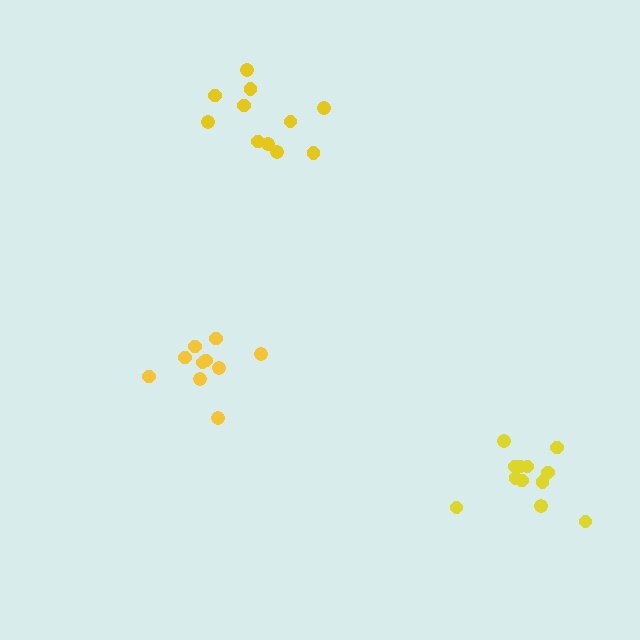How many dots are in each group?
Group 1: 11 dots, Group 2: 12 dots, Group 3: 10 dots (33 total).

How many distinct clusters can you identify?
There are 3 distinct clusters.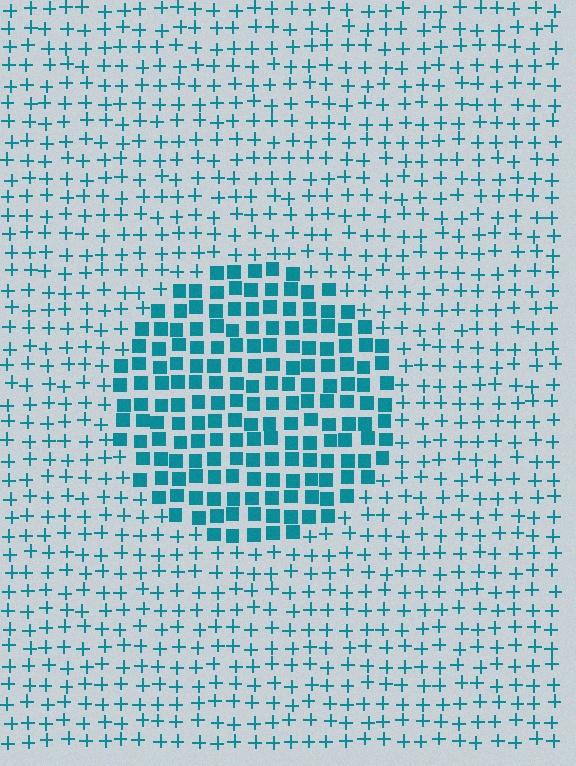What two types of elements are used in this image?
The image uses squares inside the circle region and plus signs outside it.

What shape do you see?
I see a circle.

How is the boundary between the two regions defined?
The boundary is defined by a change in element shape: squares inside vs. plus signs outside. All elements share the same color and spacing.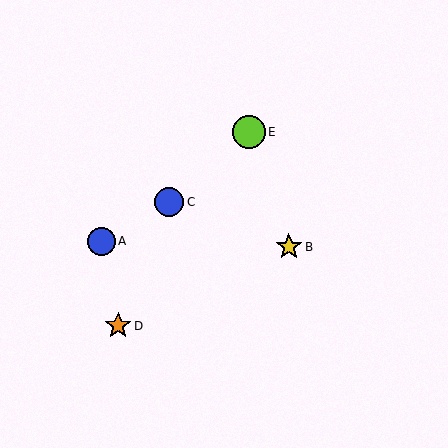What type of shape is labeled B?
Shape B is a yellow star.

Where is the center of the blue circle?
The center of the blue circle is at (101, 241).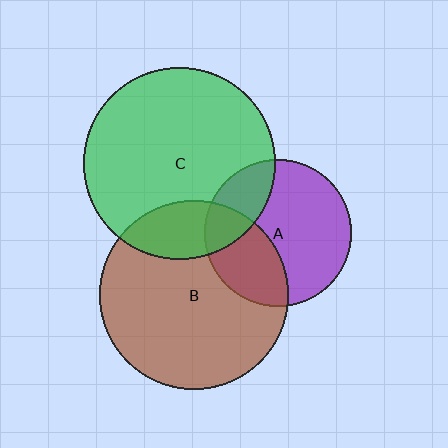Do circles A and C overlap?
Yes.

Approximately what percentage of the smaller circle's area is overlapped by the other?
Approximately 25%.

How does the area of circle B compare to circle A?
Approximately 1.7 times.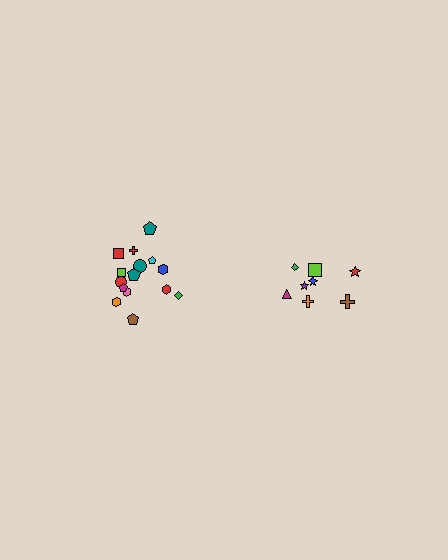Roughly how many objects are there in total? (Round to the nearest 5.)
Roughly 25 objects in total.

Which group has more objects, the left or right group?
The left group.